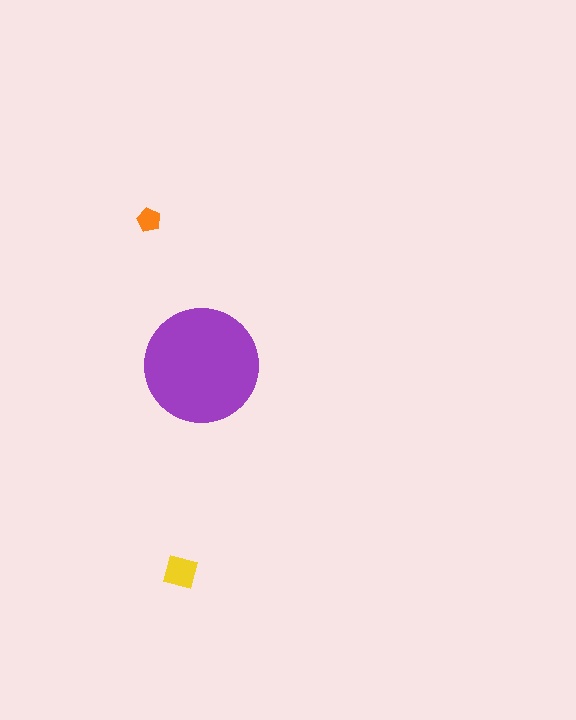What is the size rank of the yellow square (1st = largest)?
2nd.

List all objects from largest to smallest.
The purple circle, the yellow square, the orange pentagon.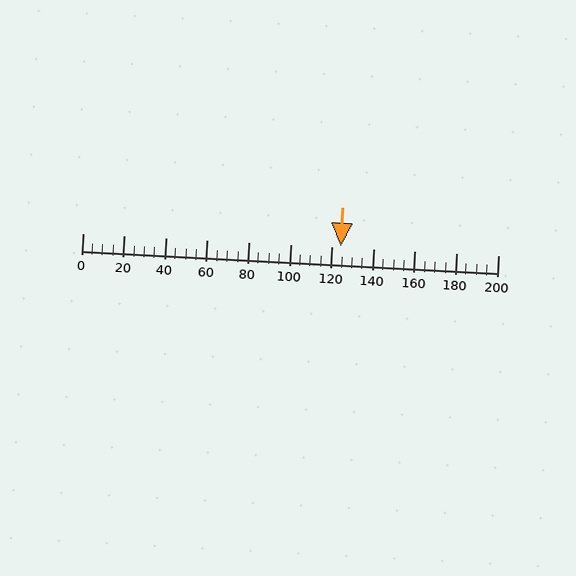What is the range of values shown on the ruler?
The ruler shows values from 0 to 200.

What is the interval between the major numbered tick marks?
The major tick marks are spaced 20 units apart.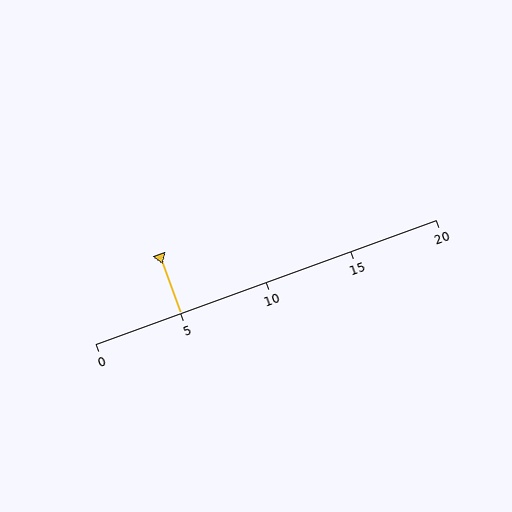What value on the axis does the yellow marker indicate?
The marker indicates approximately 5.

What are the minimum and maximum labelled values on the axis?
The axis runs from 0 to 20.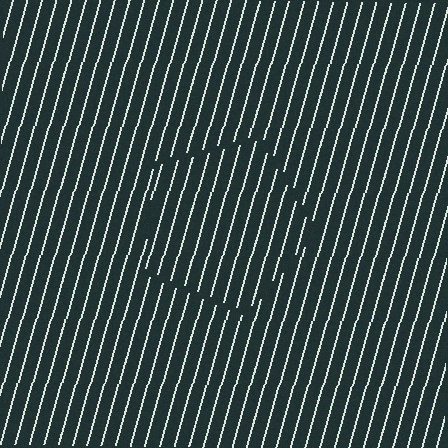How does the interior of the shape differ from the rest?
The interior of the shape contains the same grating, shifted by half a period — the contour is defined by the phase discontinuity where line-ends from the inner and outer gratings abut.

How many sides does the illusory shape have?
5 sides — the line-ends trace a pentagon.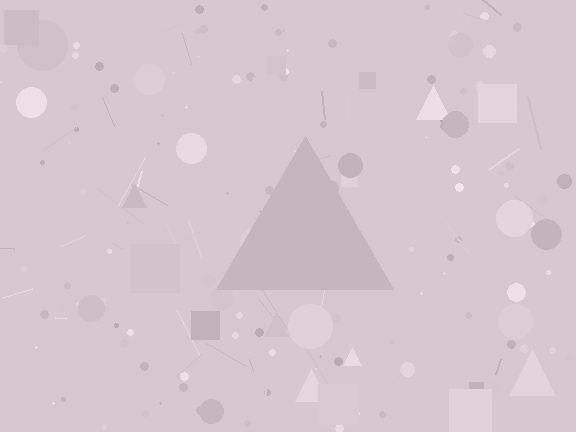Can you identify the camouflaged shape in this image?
The camouflaged shape is a triangle.